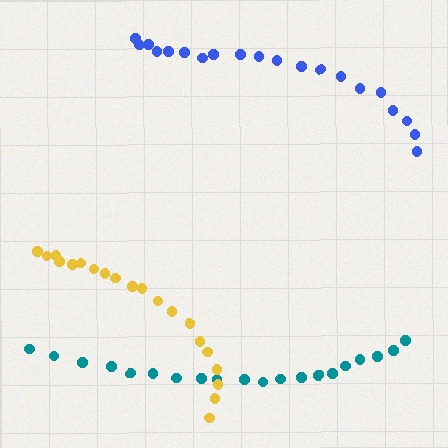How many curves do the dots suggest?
There are 3 distinct paths.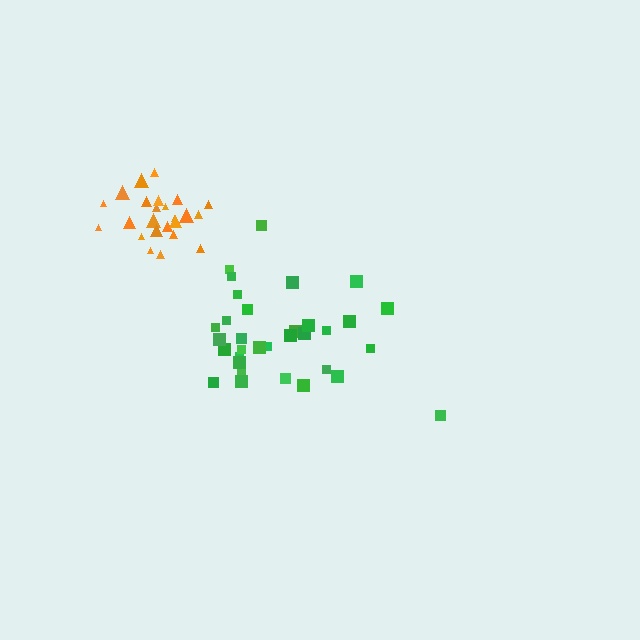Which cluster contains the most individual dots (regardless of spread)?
Green (33).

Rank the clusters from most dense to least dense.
orange, green.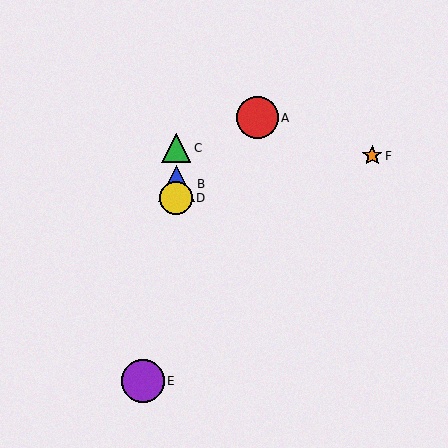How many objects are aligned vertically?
3 objects (B, C, D) are aligned vertically.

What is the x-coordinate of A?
Object A is at x≈258.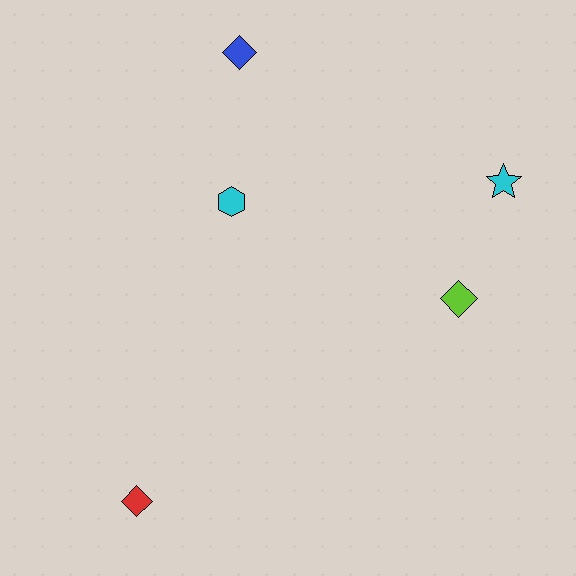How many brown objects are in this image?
There are no brown objects.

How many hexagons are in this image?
There is 1 hexagon.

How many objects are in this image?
There are 5 objects.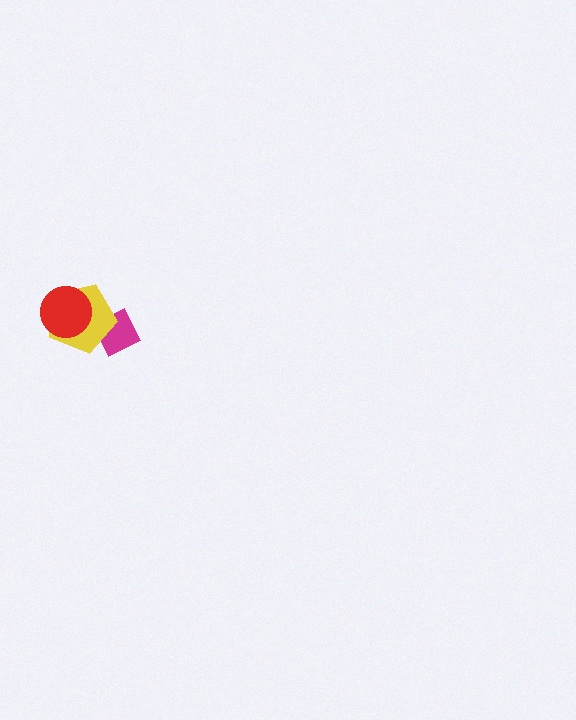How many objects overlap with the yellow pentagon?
2 objects overlap with the yellow pentagon.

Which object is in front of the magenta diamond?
The yellow pentagon is in front of the magenta diamond.